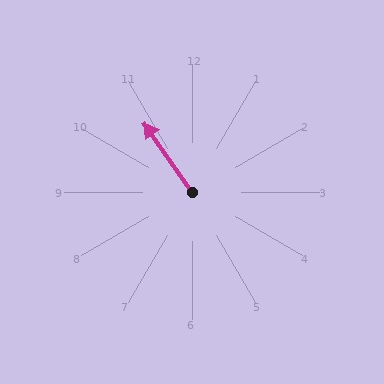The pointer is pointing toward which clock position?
Roughly 11 o'clock.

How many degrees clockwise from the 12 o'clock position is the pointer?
Approximately 325 degrees.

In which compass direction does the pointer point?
Northwest.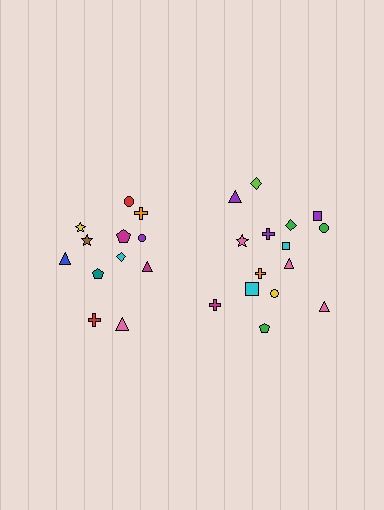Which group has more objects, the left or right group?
The right group.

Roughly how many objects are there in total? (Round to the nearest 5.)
Roughly 25 objects in total.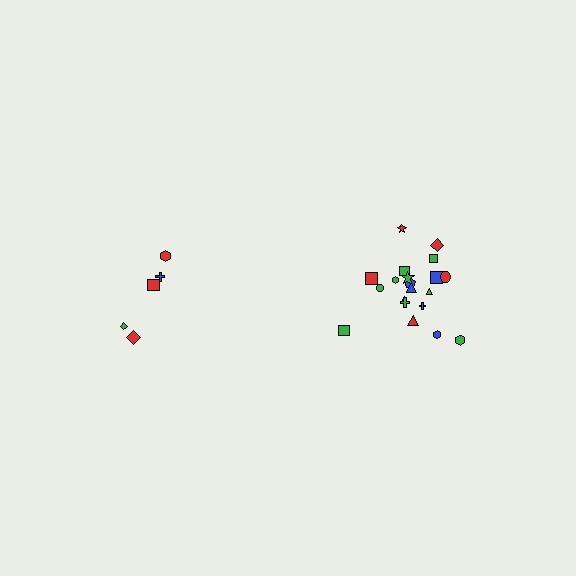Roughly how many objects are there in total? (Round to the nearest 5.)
Roughly 25 objects in total.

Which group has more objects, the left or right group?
The right group.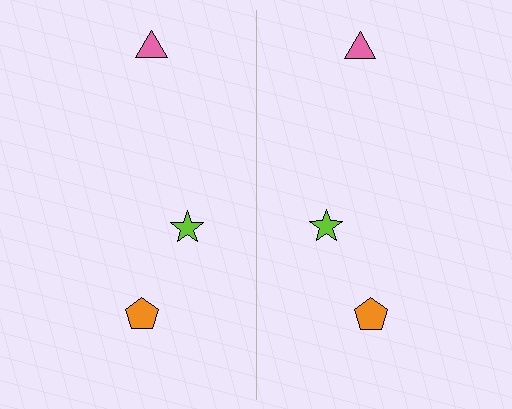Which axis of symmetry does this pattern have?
The pattern has a vertical axis of symmetry running through the center of the image.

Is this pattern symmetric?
Yes, this pattern has bilateral (reflection) symmetry.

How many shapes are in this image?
There are 6 shapes in this image.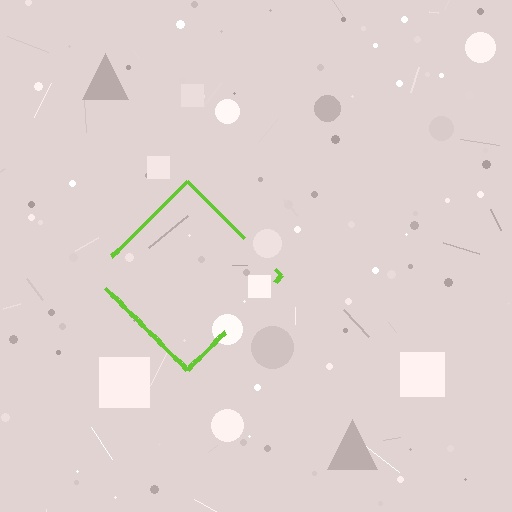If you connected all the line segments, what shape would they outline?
They would outline a diamond.